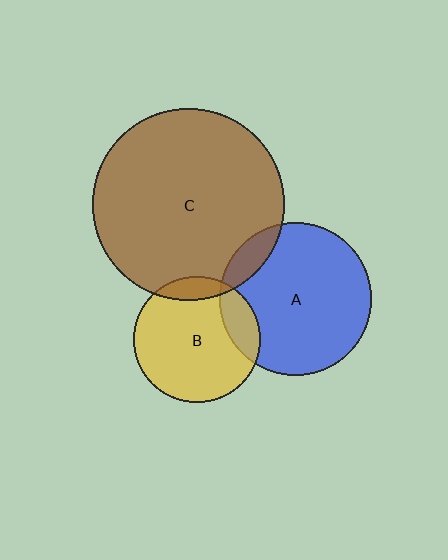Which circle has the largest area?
Circle C (brown).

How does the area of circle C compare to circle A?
Approximately 1.6 times.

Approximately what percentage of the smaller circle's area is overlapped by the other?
Approximately 15%.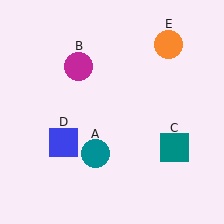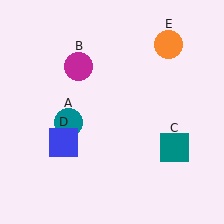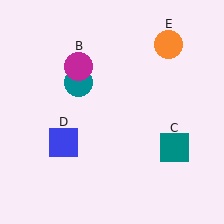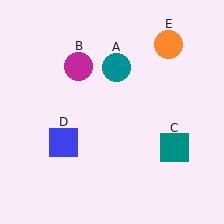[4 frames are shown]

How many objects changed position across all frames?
1 object changed position: teal circle (object A).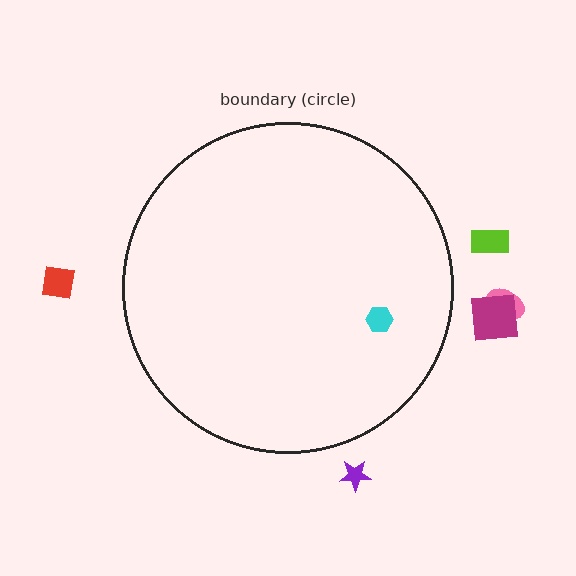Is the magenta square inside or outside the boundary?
Outside.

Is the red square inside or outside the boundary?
Outside.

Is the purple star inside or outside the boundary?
Outside.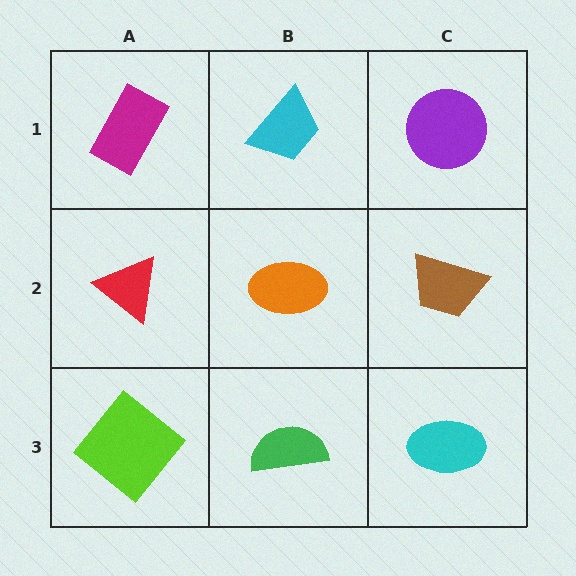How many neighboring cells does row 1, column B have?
3.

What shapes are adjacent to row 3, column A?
A red triangle (row 2, column A), a green semicircle (row 3, column B).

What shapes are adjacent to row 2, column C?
A purple circle (row 1, column C), a cyan ellipse (row 3, column C), an orange ellipse (row 2, column B).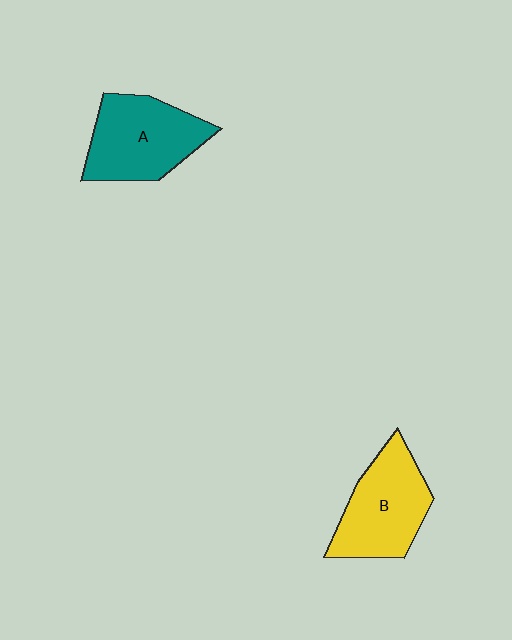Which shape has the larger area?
Shape A (teal).